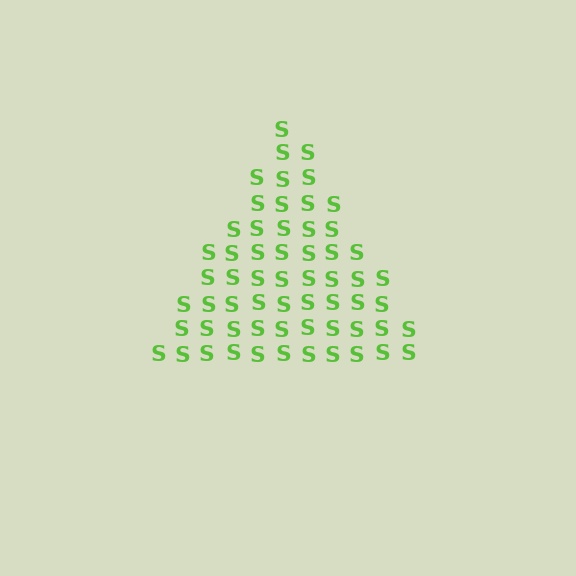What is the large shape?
The large shape is a triangle.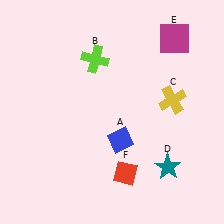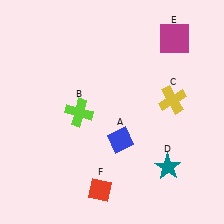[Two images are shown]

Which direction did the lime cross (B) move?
The lime cross (B) moved down.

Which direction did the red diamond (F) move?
The red diamond (F) moved left.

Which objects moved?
The objects that moved are: the lime cross (B), the red diamond (F).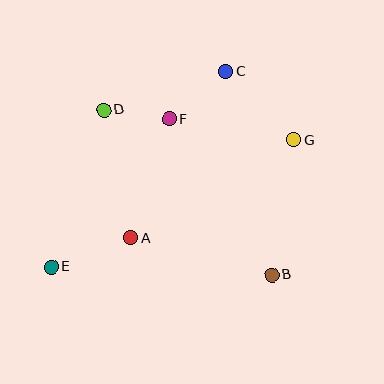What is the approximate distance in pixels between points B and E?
The distance between B and E is approximately 220 pixels.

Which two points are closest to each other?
Points D and F are closest to each other.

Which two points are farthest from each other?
Points E and G are farthest from each other.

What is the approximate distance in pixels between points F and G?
The distance between F and G is approximately 127 pixels.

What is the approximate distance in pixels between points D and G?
The distance between D and G is approximately 192 pixels.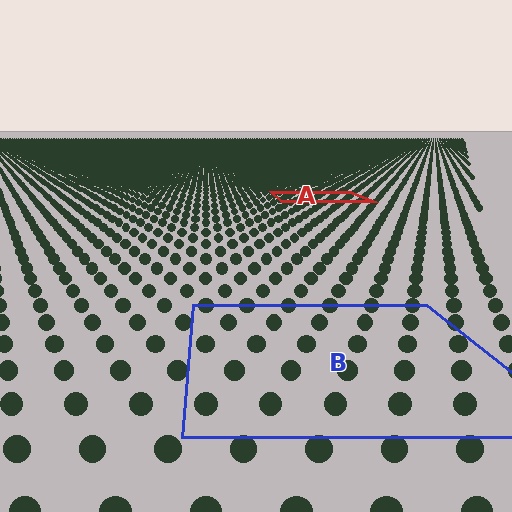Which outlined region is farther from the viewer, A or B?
Region A is farther from the viewer — the texture elements inside it appear smaller and more densely packed.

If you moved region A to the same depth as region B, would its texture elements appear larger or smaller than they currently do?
They would appear larger. At a closer depth, the same texture elements are projected at a bigger on-screen size.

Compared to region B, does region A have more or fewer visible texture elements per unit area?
Region A has more texture elements per unit area — they are packed more densely because it is farther away.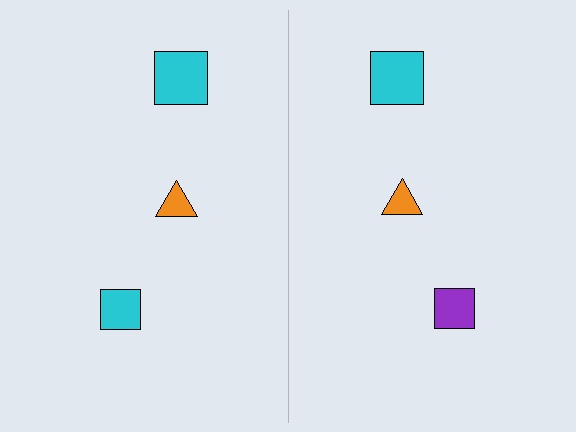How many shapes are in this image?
There are 6 shapes in this image.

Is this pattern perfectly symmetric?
No, the pattern is not perfectly symmetric. The purple square on the right side breaks the symmetry — its mirror counterpart is cyan.